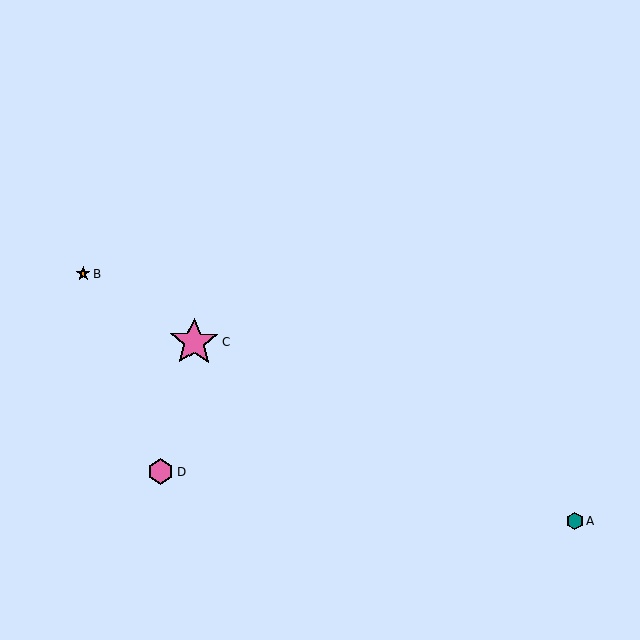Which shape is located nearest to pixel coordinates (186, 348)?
The pink star (labeled C) at (194, 342) is nearest to that location.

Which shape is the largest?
The pink star (labeled C) is the largest.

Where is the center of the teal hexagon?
The center of the teal hexagon is at (575, 521).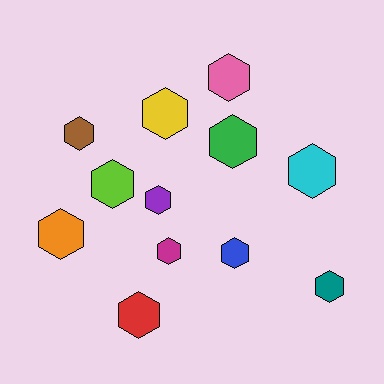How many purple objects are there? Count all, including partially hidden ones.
There is 1 purple object.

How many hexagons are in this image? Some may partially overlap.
There are 12 hexagons.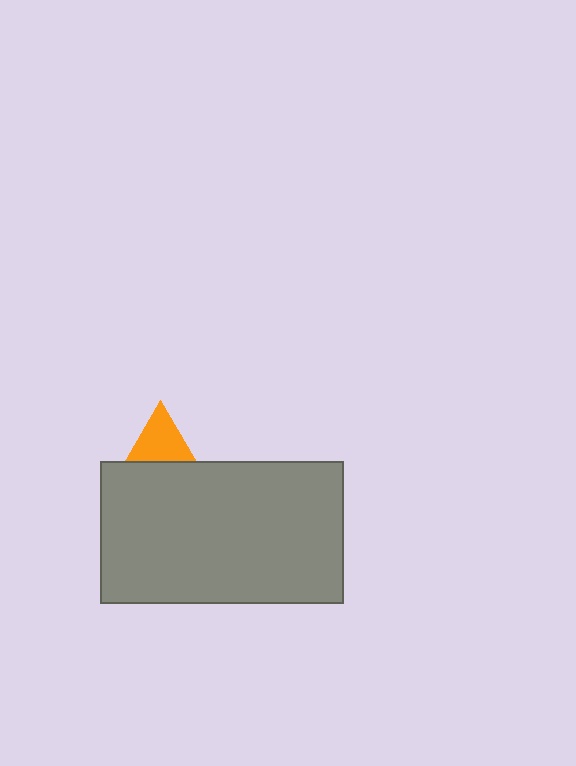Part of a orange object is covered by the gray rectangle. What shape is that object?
It is a triangle.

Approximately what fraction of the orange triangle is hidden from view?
Roughly 66% of the orange triangle is hidden behind the gray rectangle.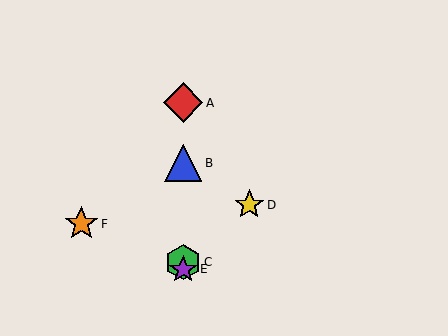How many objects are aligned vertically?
4 objects (A, B, C, E) are aligned vertically.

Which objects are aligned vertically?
Objects A, B, C, E are aligned vertically.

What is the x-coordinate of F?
Object F is at x≈81.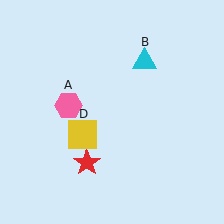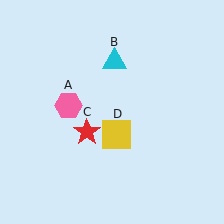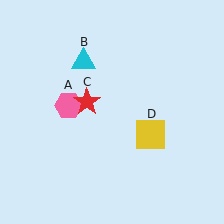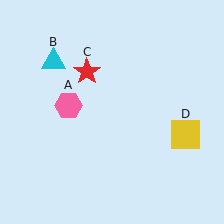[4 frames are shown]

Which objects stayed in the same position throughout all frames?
Pink hexagon (object A) remained stationary.